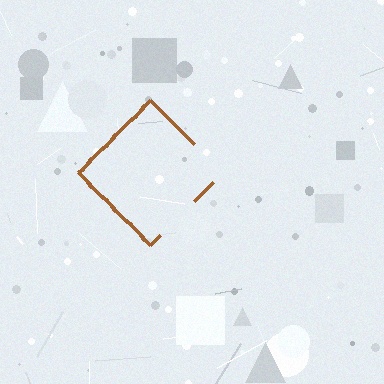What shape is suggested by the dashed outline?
The dashed outline suggests a diamond.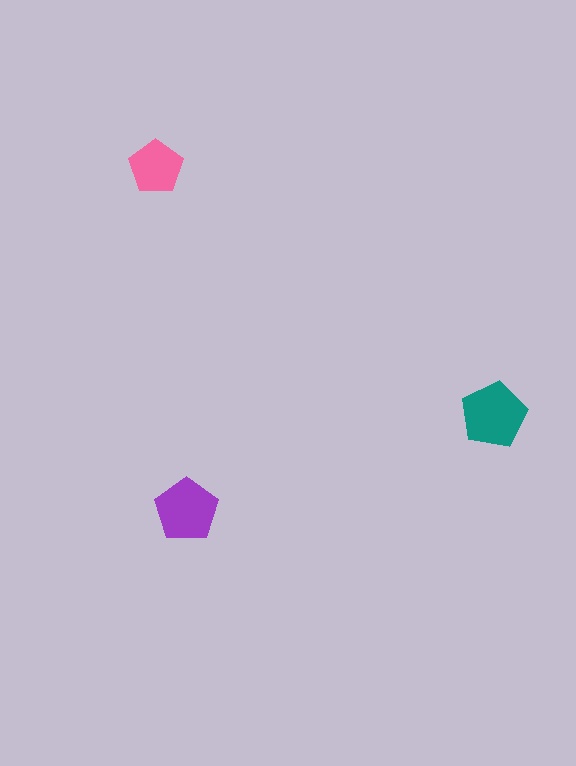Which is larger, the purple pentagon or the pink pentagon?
The purple one.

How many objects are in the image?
There are 3 objects in the image.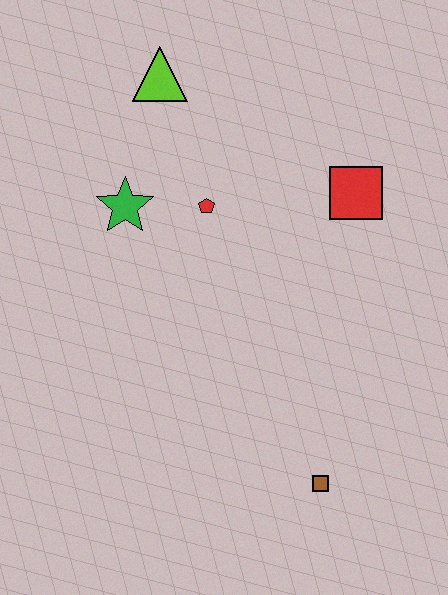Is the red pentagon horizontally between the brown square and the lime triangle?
Yes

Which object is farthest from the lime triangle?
The brown square is farthest from the lime triangle.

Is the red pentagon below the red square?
Yes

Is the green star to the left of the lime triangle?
Yes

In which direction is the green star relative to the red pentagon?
The green star is to the left of the red pentagon.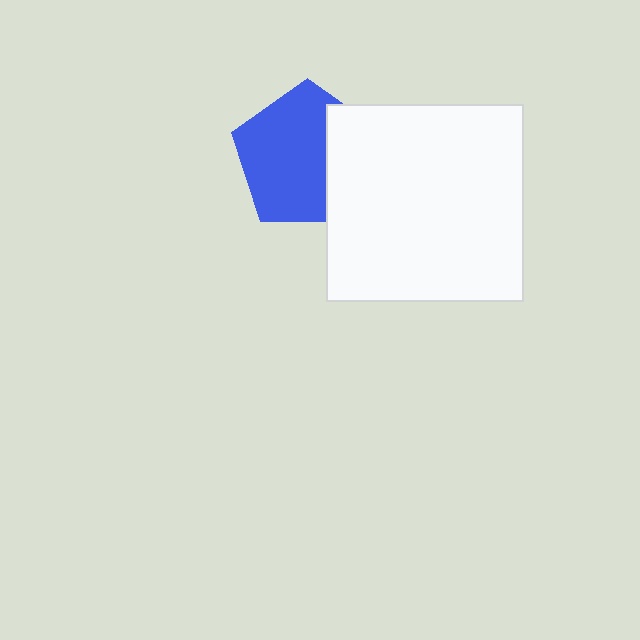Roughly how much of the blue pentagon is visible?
Most of it is visible (roughly 67%).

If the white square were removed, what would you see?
You would see the complete blue pentagon.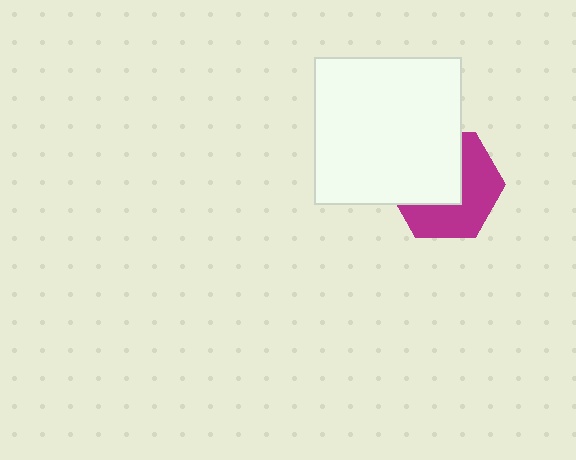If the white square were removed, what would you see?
You would see the complete magenta hexagon.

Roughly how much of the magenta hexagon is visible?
About half of it is visible (roughly 51%).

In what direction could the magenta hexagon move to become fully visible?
The magenta hexagon could move toward the lower-right. That would shift it out from behind the white square entirely.